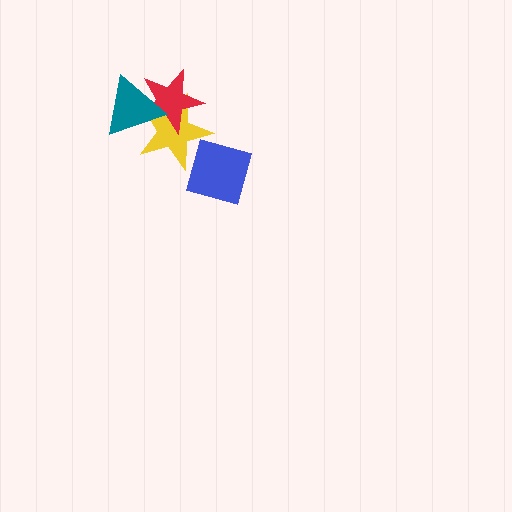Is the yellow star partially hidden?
Yes, it is partially covered by another shape.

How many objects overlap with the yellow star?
3 objects overlap with the yellow star.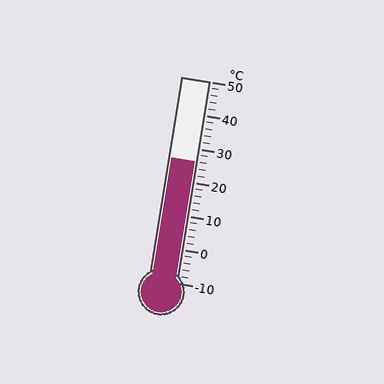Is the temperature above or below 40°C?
The temperature is below 40°C.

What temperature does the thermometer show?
The thermometer shows approximately 26°C.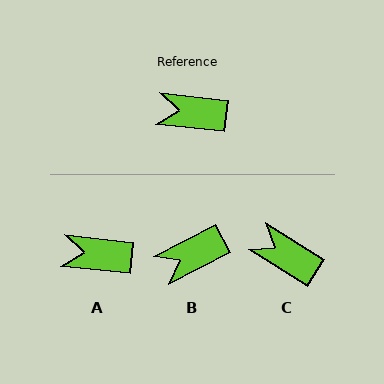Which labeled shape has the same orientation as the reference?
A.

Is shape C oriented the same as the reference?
No, it is off by about 25 degrees.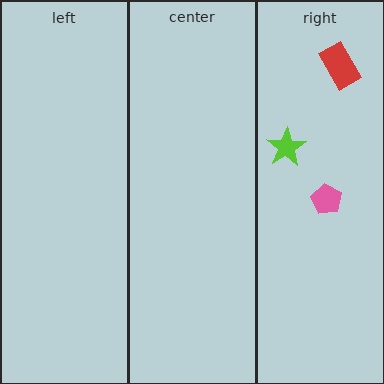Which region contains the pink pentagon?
The right region.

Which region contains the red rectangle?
The right region.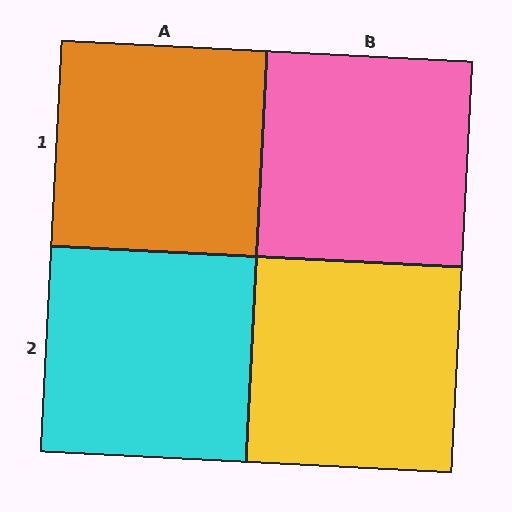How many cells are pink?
1 cell is pink.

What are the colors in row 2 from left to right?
Cyan, yellow.